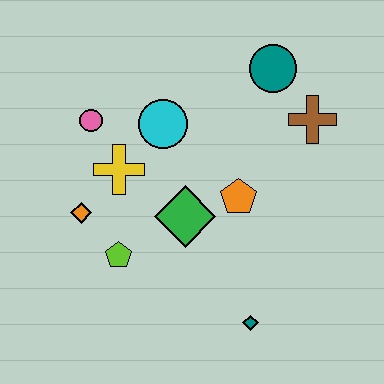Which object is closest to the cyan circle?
The yellow cross is closest to the cyan circle.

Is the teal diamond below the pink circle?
Yes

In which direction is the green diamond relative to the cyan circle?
The green diamond is below the cyan circle.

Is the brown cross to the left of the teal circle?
No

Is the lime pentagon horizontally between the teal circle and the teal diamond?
No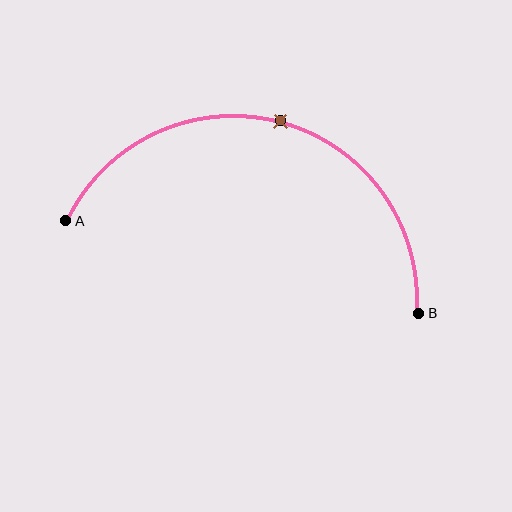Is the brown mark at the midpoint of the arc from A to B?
Yes. The brown mark lies on the arc at equal arc-length from both A and B — it is the arc midpoint.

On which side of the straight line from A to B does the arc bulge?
The arc bulges above the straight line connecting A and B.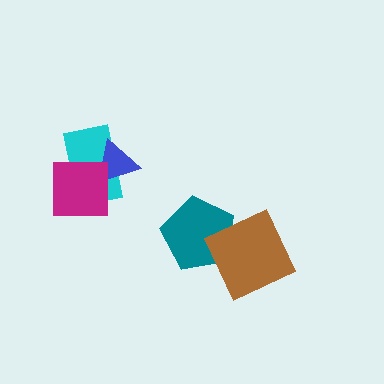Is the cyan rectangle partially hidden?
Yes, it is partially covered by another shape.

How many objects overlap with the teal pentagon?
1 object overlaps with the teal pentagon.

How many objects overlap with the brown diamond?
1 object overlaps with the brown diamond.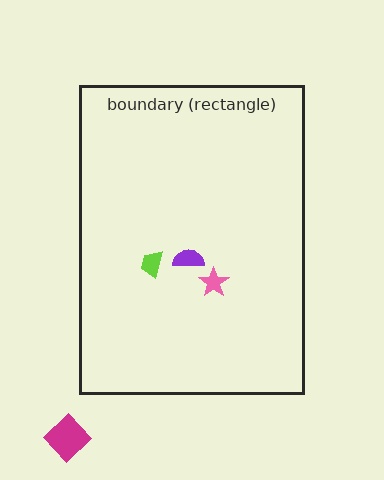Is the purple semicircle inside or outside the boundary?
Inside.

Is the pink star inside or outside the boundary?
Inside.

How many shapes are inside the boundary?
3 inside, 1 outside.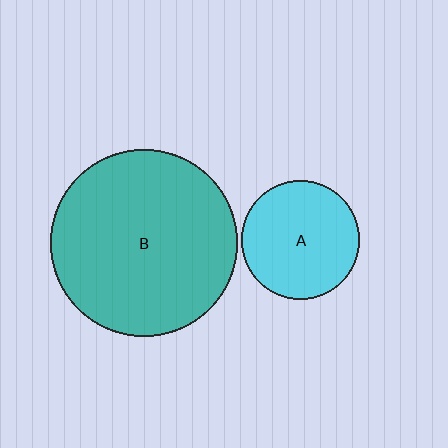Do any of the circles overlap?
No, none of the circles overlap.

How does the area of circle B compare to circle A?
Approximately 2.5 times.